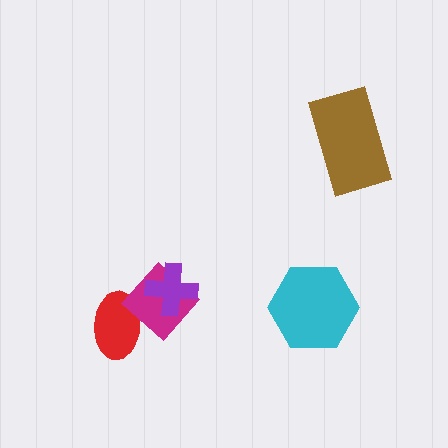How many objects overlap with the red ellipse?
1 object overlaps with the red ellipse.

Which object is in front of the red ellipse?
The magenta diamond is in front of the red ellipse.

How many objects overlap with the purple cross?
1 object overlaps with the purple cross.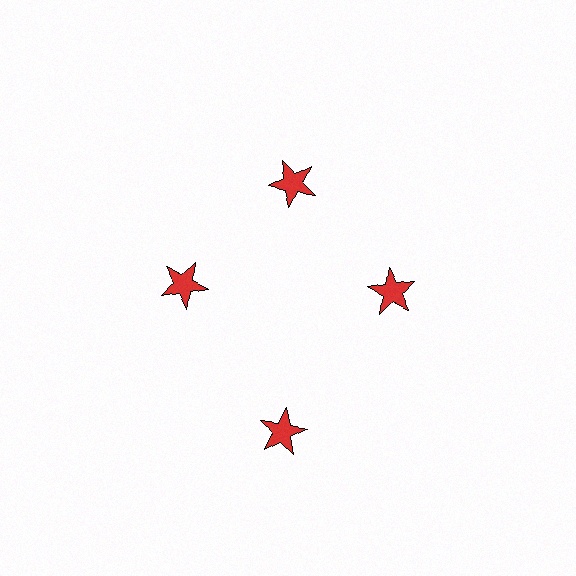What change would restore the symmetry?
The symmetry would be restored by moving it inward, back onto the ring so that all 4 stars sit at equal angles and equal distance from the center.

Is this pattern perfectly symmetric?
No. The 4 red stars are arranged in a ring, but one element near the 6 o'clock position is pushed outward from the center, breaking the 4-fold rotational symmetry.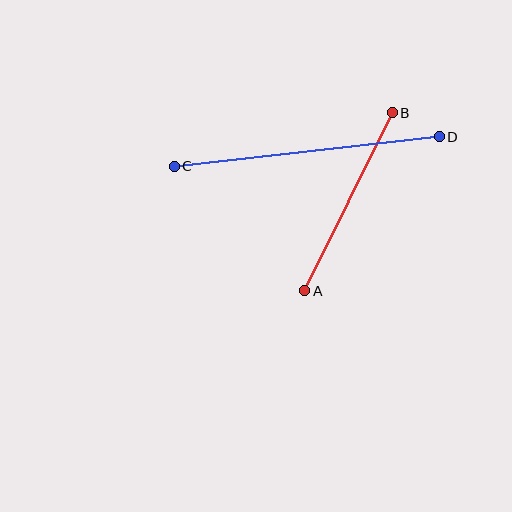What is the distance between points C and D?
The distance is approximately 267 pixels.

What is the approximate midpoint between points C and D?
The midpoint is at approximately (307, 151) pixels.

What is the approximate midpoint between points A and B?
The midpoint is at approximately (349, 202) pixels.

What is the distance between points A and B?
The distance is approximately 198 pixels.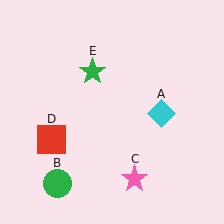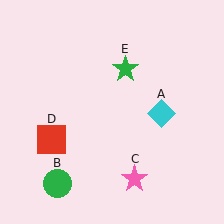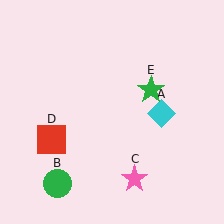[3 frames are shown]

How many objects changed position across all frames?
1 object changed position: green star (object E).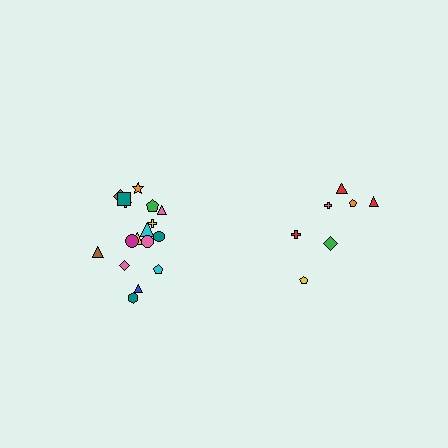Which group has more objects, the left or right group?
The left group.